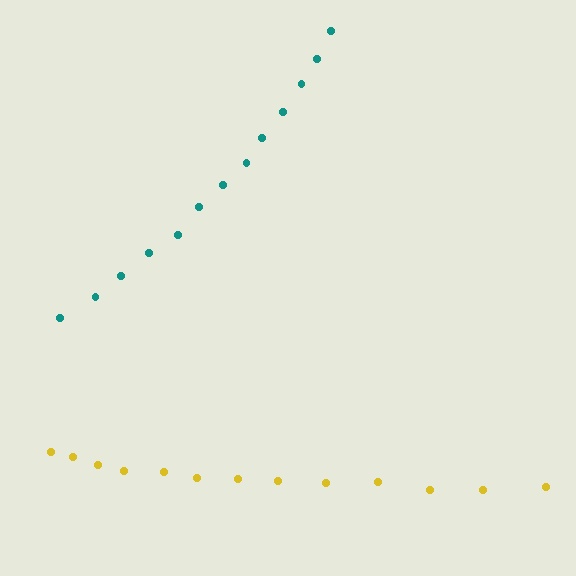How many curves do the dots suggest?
There are 2 distinct paths.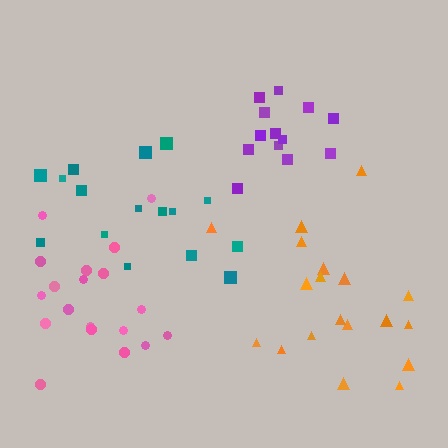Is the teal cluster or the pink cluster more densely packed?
Pink.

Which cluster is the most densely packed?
Purple.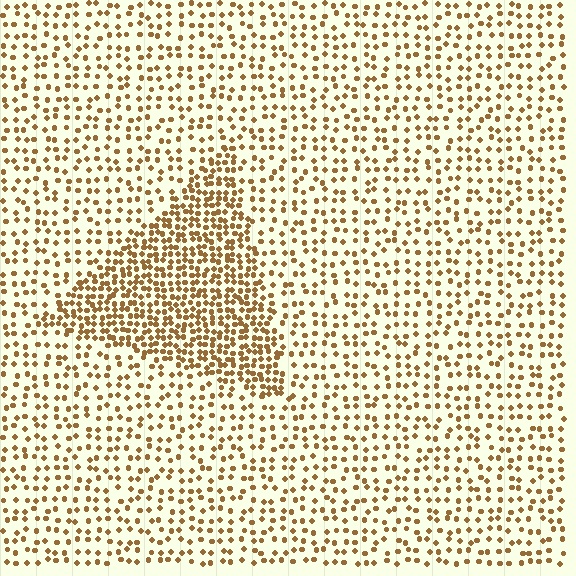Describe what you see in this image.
The image contains small brown elements arranged at two different densities. A triangle-shaped region is visible where the elements are more densely packed than the surrounding area.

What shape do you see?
I see a triangle.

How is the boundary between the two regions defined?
The boundary is defined by a change in element density (approximately 2.2x ratio). All elements are the same color, size, and shape.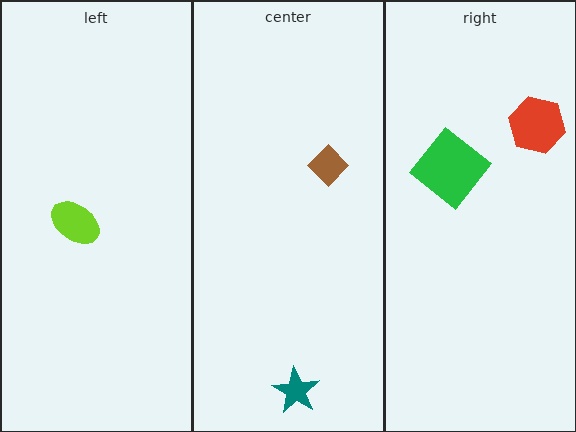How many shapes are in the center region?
2.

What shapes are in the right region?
The green diamond, the red hexagon.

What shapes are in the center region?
The teal star, the brown diamond.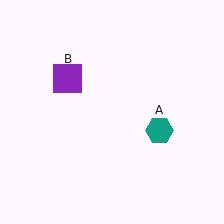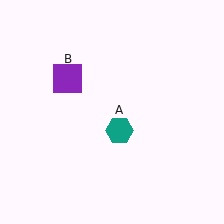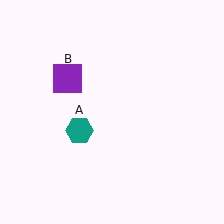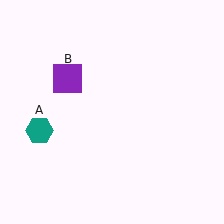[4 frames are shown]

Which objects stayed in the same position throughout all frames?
Purple square (object B) remained stationary.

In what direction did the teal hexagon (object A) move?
The teal hexagon (object A) moved left.